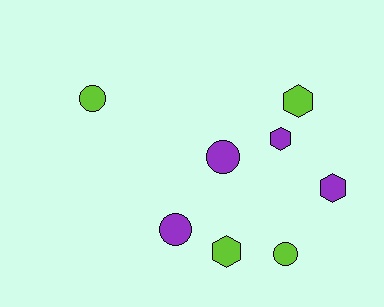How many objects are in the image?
There are 8 objects.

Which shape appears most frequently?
Hexagon, with 4 objects.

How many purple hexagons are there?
There are 2 purple hexagons.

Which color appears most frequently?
Purple, with 4 objects.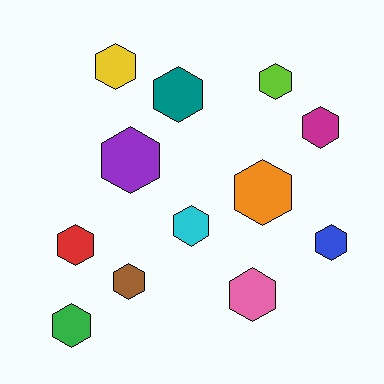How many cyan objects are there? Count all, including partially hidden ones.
There is 1 cyan object.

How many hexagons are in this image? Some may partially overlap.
There are 12 hexagons.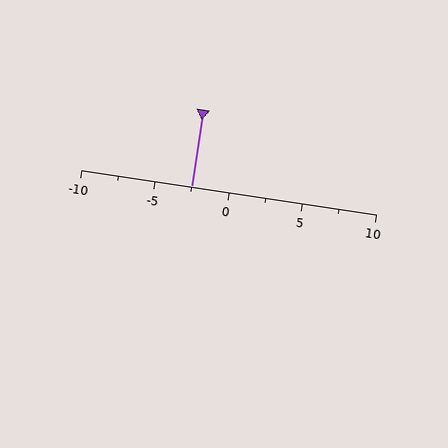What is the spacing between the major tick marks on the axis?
The major ticks are spaced 5 apart.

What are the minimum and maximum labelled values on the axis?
The axis runs from -10 to 10.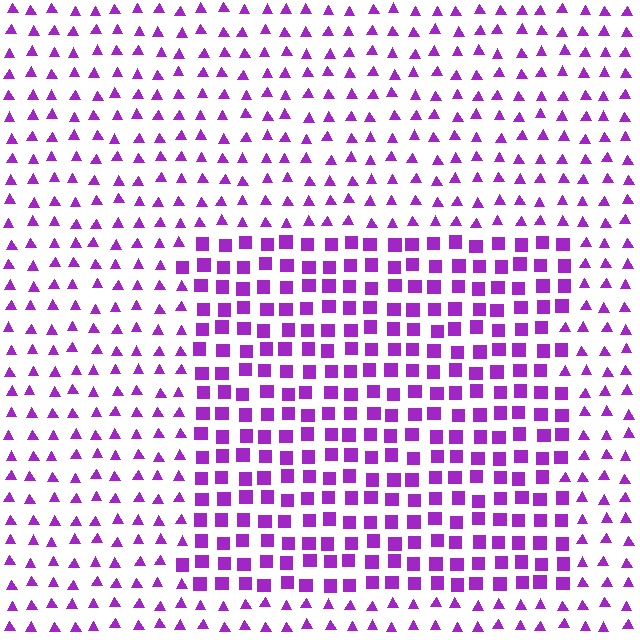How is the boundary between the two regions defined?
The boundary is defined by a change in element shape: squares inside vs. triangles outside. All elements share the same color and spacing.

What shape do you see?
I see a rectangle.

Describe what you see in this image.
The image is filled with small purple elements arranged in a uniform grid. A rectangle-shaped region contains squares, while the surrounding area contains triangles. The boundary is defined purely by the change in element shape.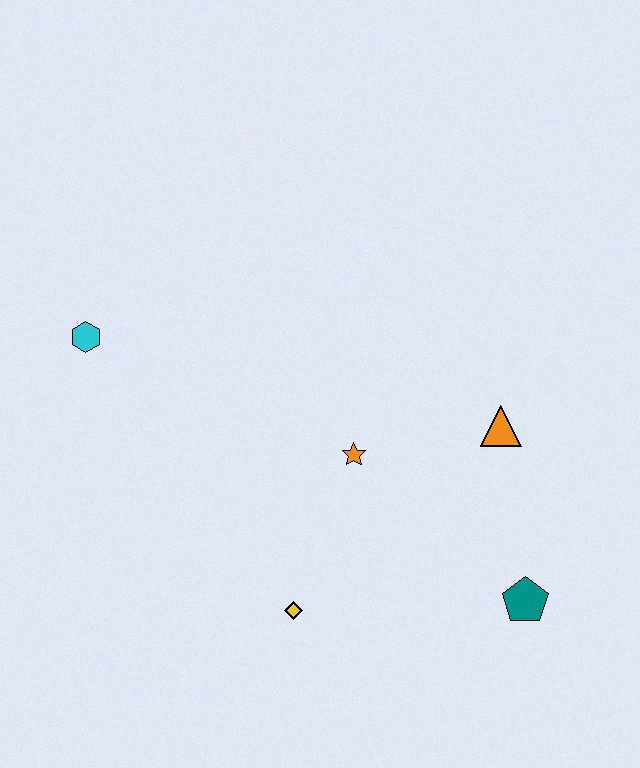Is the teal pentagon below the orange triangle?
Yes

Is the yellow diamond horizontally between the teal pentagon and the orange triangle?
No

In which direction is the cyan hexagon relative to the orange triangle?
The cyan hexagon is to the left of the orange triangle.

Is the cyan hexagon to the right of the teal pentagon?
No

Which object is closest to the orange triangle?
The orange star is closest to the orange triangle.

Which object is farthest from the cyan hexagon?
The teal pentagon is farthest from the cyan hexagon.